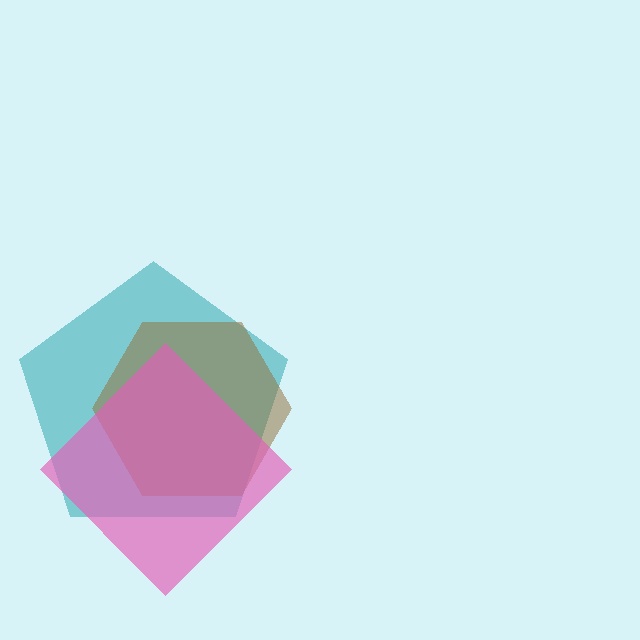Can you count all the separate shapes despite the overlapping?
Yes, there are 3 separate shapes.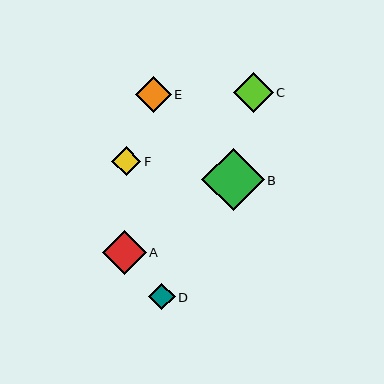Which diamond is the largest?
Diamond B is the largest with a size of approximately 62 pixels.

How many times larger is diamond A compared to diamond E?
Diamond A is approximately 1.2 times the size of diamond E.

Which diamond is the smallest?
Diamond D is the smallest with a size of approximately 27 pixels.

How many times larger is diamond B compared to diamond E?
Diamond B is approximately 1.7 times the size of diamond E.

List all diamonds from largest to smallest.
From largest to smallest: B, A, C, E, F, D.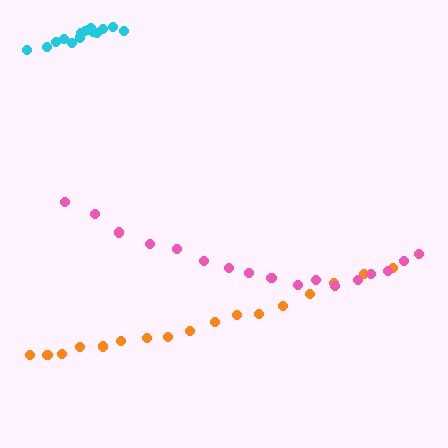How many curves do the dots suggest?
There are 3 distinct paths.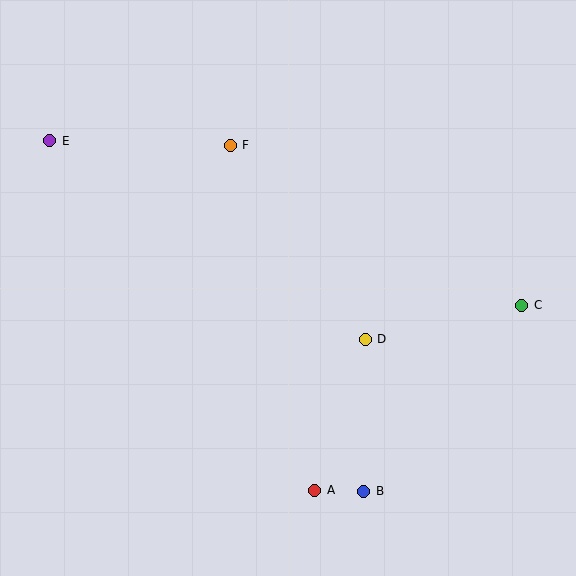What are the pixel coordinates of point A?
Point A is at (315, 490).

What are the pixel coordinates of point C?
Point C is at (522, 305).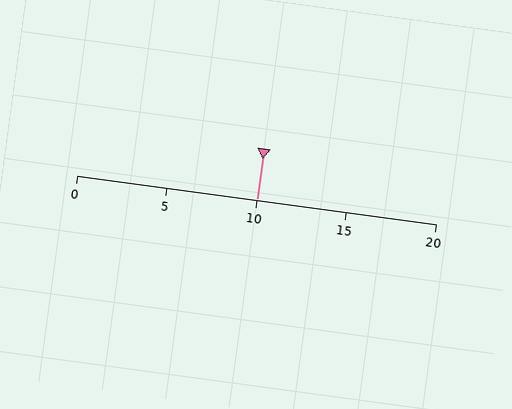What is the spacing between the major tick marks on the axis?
The major ticks are spaced 5 apart.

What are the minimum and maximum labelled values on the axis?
The axis runs from 0 to 20.